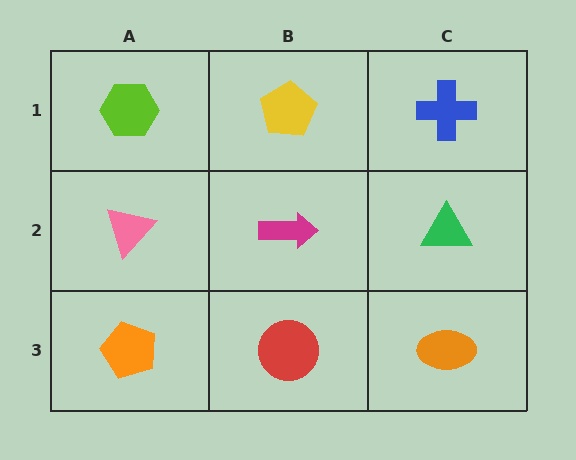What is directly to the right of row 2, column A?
A magenta arrow.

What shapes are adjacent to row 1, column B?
A magenta arrow (row 2, column B), a lime hexagon (row 1, column A), a blue cross (row 1, column C).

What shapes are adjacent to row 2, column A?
A lime hexagon (row 1, column A), an orange pentagon (row 3, column A), a magenta arrow (row 2, column B).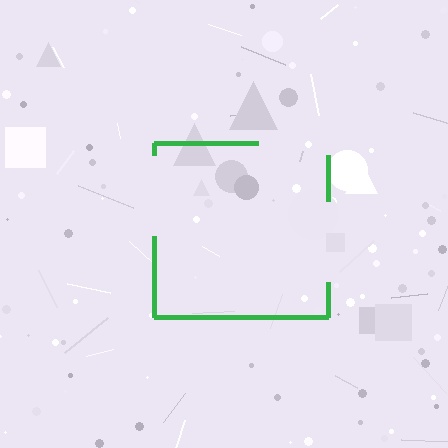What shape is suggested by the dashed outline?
The dashed outline suggests a square.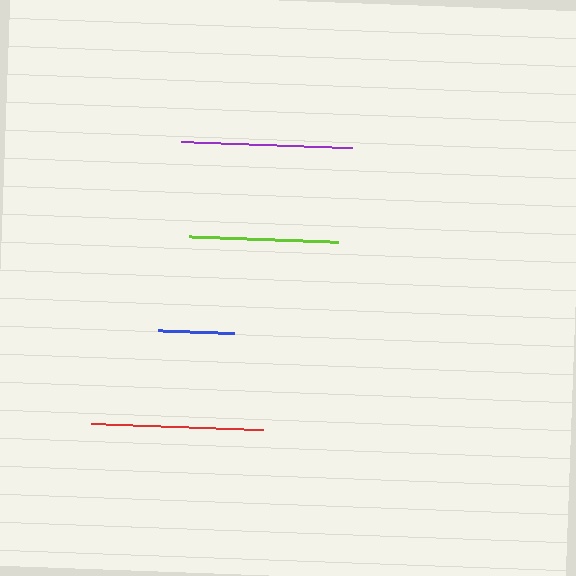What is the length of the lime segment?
The lime segment is approximately 149 pixels long.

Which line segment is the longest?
The purple line is the longest at approximately 172 pixels.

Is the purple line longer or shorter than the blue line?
The purple line is longer than the blue line.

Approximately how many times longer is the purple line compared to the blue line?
The purple line is approximately 2.2 times the length of the blue line.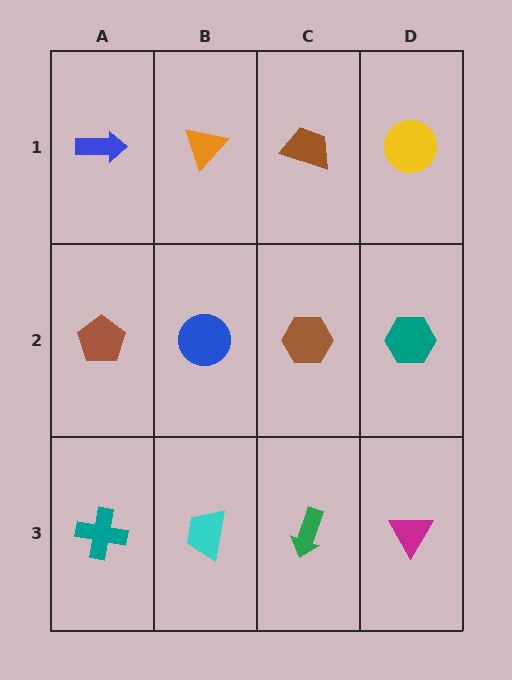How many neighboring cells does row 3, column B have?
3.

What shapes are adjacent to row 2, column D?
A yellow circle (row 1, column D), a magenta triangle (row 3, column D), a brown hexagon (row 2, column C).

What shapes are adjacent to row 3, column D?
A teal hexagon (row 2, column D), a green arrow (row 3, column C).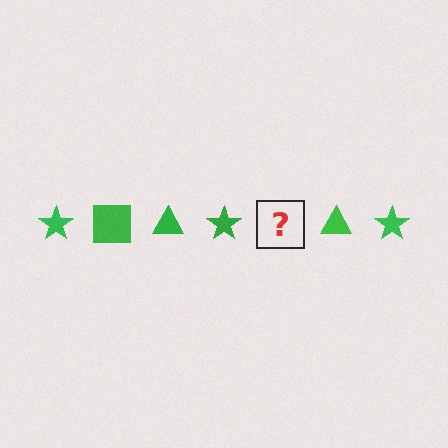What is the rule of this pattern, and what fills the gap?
The rule is that the pattern cycles through star, square, triangle shapes in green. The gap should be filled with a green square.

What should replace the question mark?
The question mark should be replaced with a green square.